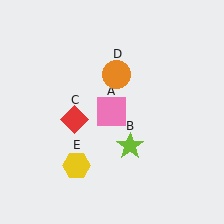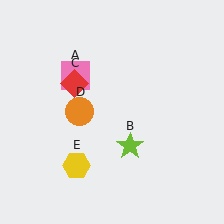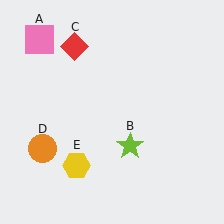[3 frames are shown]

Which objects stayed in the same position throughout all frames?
Lime star (object B) and yellow hexagon (object E) remained stationary.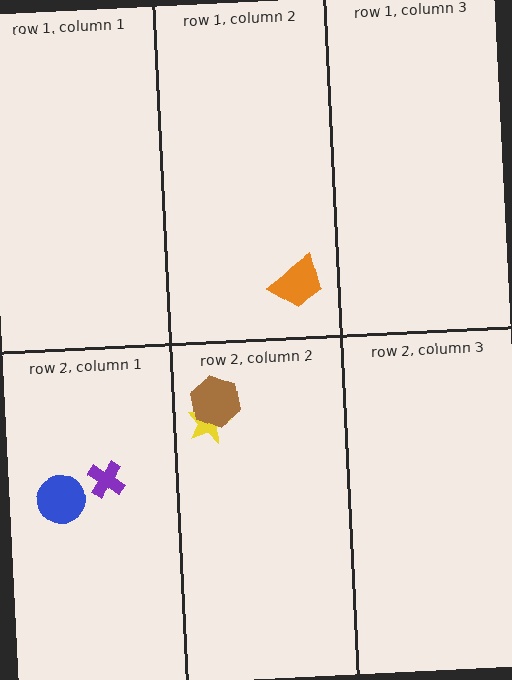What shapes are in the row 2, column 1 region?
The blue circle, the purple cross.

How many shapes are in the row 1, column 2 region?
1.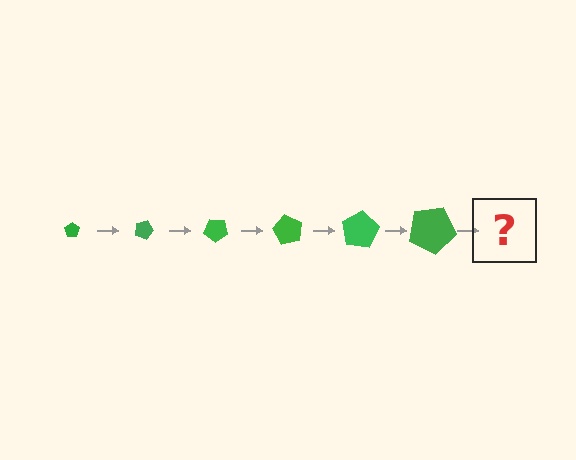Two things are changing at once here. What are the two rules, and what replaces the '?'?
The two rules are that the pentagon grows larger each step and it rotates 20 degrees each step. The '?' should be a pentagon, larger than the previous one and rotated 120 degrees from the start.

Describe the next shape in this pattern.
It should be a pentagon, larger than the previous one and rotated 120 degrees from the start.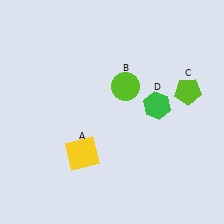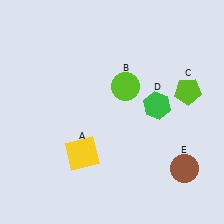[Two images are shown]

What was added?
A brown circle (E) was added in Image 2.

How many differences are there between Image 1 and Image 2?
There is 1 difference between the two images.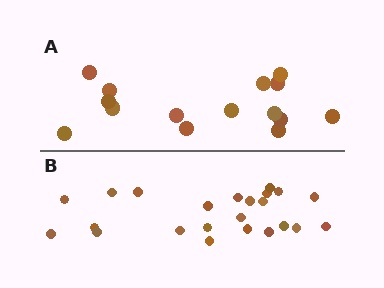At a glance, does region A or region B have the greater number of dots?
Region B (the bottom region) has more dots.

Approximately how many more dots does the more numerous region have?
Region B has roughly 8 or so more dots than region A.